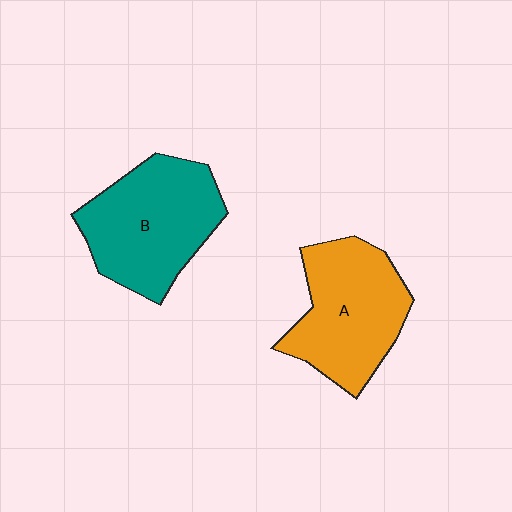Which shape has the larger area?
Shape B (teal).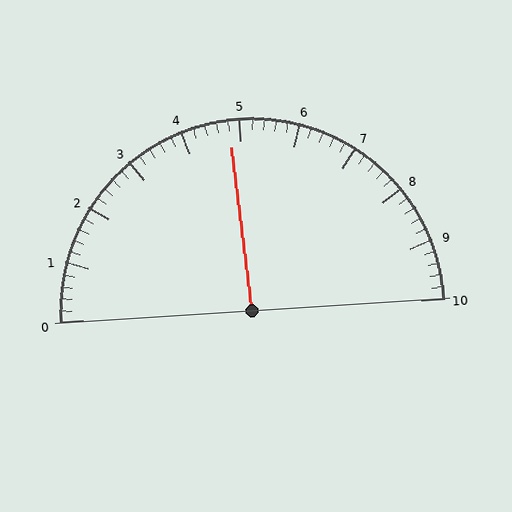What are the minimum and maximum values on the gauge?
The gauge ranges from 0 to 10.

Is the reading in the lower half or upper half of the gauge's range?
The reading is in the lower half of the range (0 to 10).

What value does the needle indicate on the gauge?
The needle indicates approximately 4.8.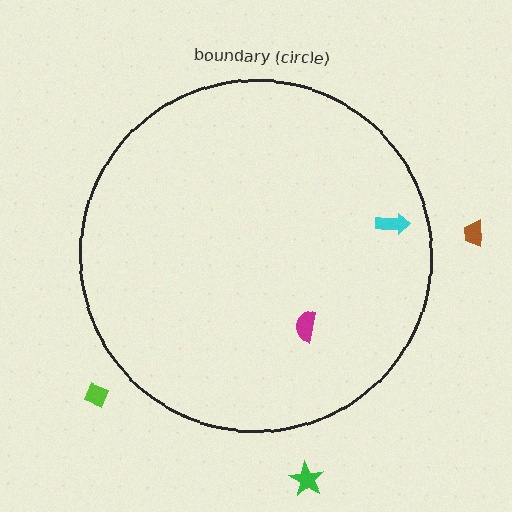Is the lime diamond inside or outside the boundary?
Outside.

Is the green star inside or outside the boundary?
Outside.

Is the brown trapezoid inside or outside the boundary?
Outside.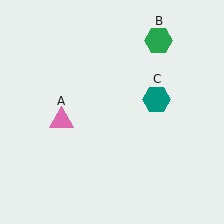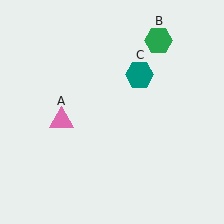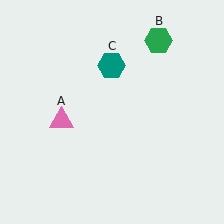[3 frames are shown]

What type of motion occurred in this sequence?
The teal hexagon (object C) rotated counterclockwise around the center of the scene.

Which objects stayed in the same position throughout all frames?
Pink triangle (object A) and green hexagon (object B) remained stationary.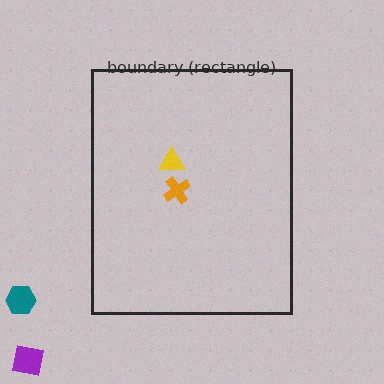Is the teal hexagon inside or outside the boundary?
Outside.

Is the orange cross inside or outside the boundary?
Inside.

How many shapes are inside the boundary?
2 inside, 2 outside.